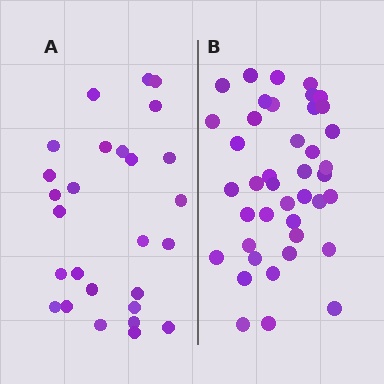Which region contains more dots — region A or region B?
Region B (the right region) has more dots.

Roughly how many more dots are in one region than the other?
Region B has approximately 15 more dots than region A.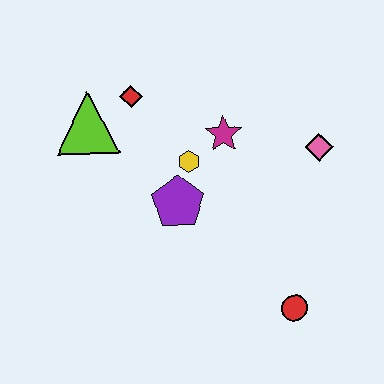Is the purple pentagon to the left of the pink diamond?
Yes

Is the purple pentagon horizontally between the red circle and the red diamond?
Yes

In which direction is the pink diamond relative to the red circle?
The pink diamond is above the red circle.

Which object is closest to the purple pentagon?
The yellow hexagon is closest to the purple pentagon.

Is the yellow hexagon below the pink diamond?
Yes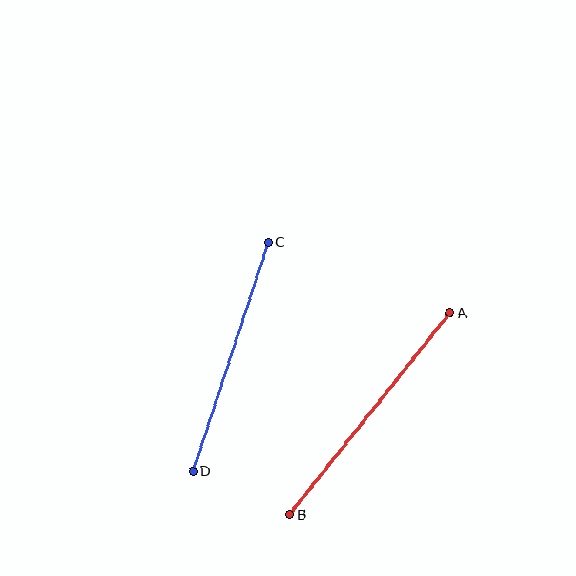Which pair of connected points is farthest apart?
Points A and B are farthest apart.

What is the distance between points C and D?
The distance is approximately 240 pixels.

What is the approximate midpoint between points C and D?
The midpoint is at approximately (231, 357) pixels.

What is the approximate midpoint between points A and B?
The midpoint is at approximately (370, 414) pixels.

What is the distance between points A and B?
The distance is approximately 258 pixels.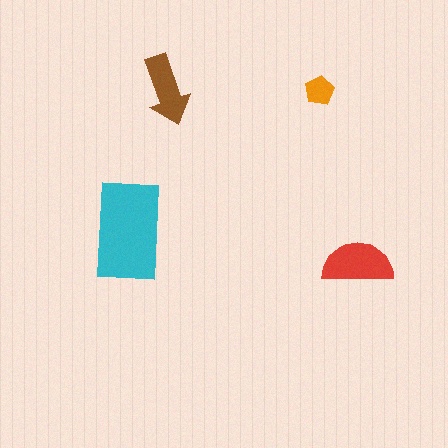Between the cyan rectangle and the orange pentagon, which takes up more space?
The cyan rectangle.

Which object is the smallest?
The orange pentagon.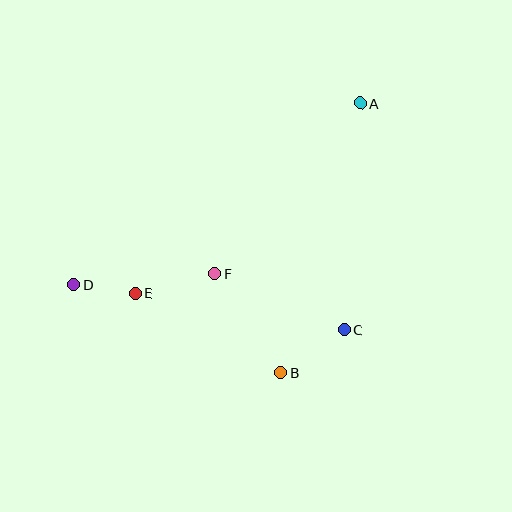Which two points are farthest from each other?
Points A and D are farthest from each other.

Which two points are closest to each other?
Points D and E are closest to each other.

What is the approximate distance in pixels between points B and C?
The distance between B and C is approximately 76 pixels.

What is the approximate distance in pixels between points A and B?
The distance between A and B is approximately 281 pixels.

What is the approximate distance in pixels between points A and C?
The distance between A and C is approximately 227 pixels.